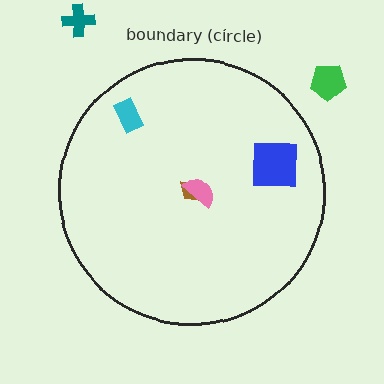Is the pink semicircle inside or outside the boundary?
Inside.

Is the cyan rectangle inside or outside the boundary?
Inside.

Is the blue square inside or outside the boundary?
Inside.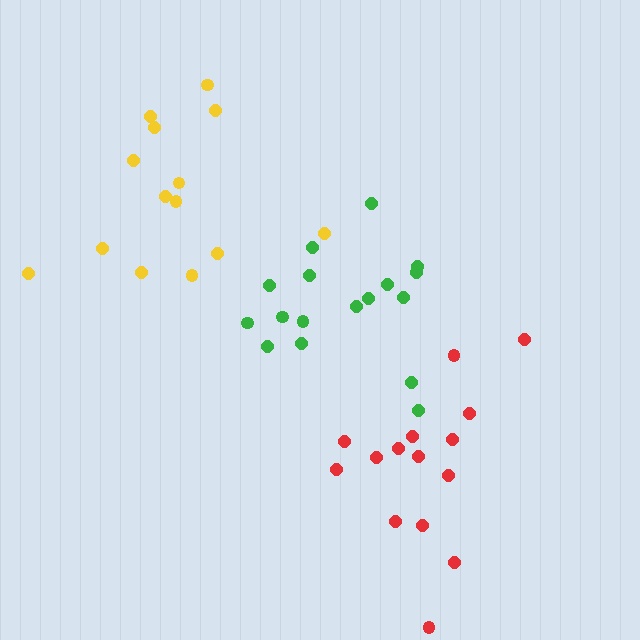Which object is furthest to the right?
The red cluster is rightmost.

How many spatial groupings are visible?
There are 3 spatial groupings.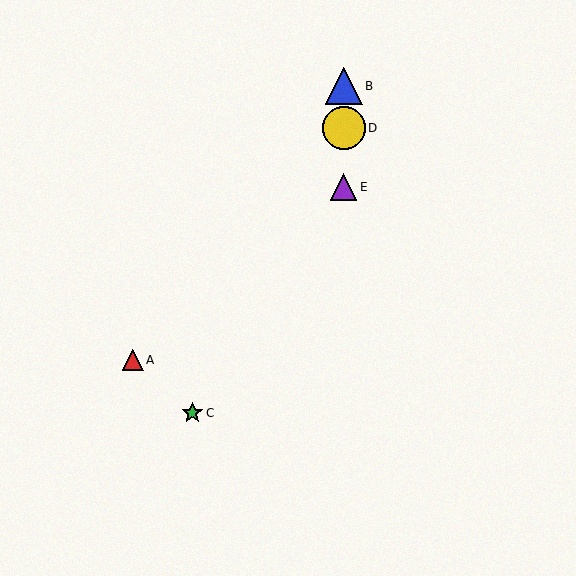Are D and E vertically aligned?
Yes, both are at x≈344.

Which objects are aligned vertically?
Objects B, D, E are aligned vertically.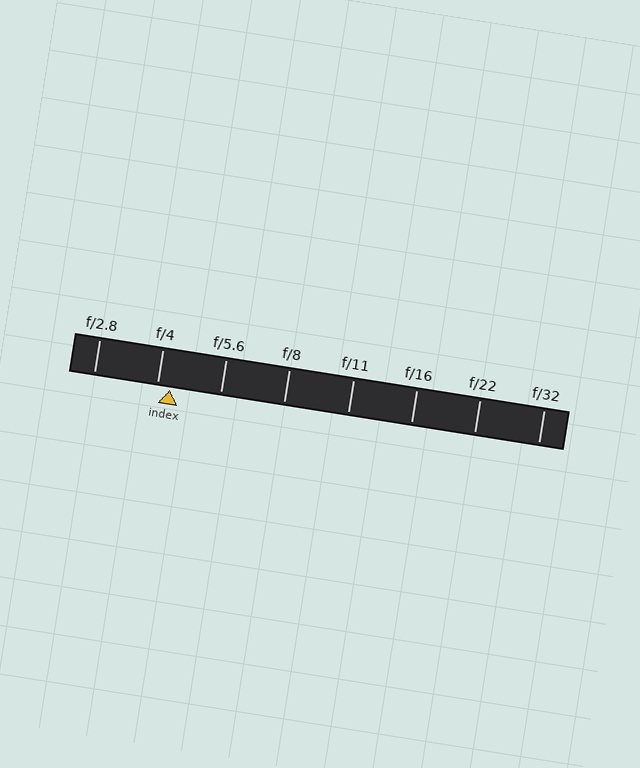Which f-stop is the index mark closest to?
The index mark is closest to f/4.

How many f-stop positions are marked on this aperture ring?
There are 8 f-stop positions marked.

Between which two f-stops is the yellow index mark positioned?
The index mark is between f/4 and f/5.6.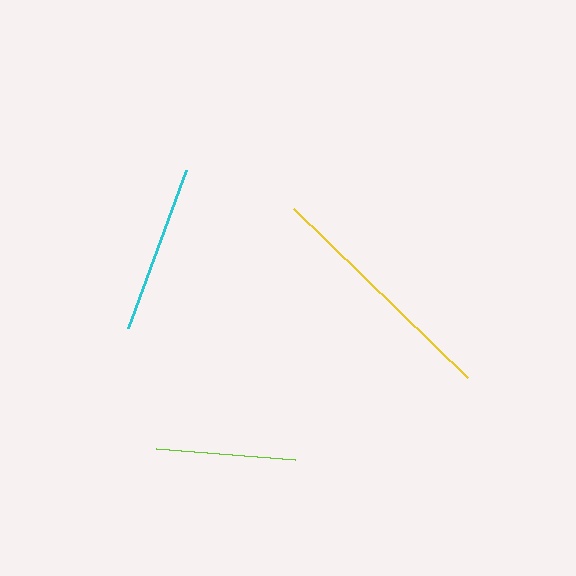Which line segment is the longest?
The yellow line is the longest at approximately 243 pixels.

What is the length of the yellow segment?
The yellow segment is approximately 243 pixels long.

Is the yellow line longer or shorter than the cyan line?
The yellow line is longer than the cyan line.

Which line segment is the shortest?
The lime line is the shortest at approximately 139 pixels.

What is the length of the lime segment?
The lime segment is approximately 139 pixels long.